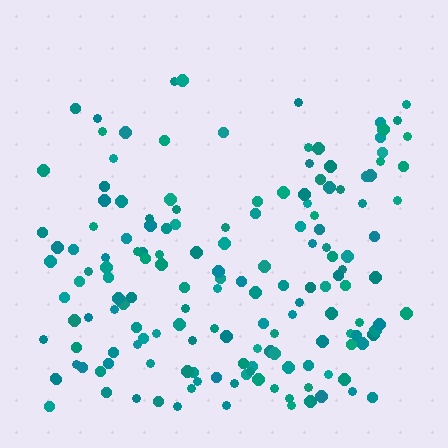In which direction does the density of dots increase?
From top to bottom, with the bottom side densest.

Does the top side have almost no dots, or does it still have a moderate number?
Still a moderate number, just noticeably fewer than the bottom.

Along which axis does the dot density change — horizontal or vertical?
Vertical.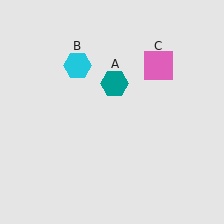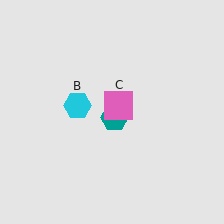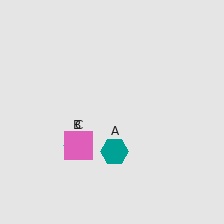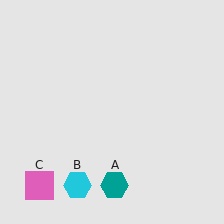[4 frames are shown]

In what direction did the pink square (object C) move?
The pink square (object C) moved down and to the left.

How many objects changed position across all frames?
3 objects changed position: teal hexagon (object A), cyan hexagon (object B), pink square (object C).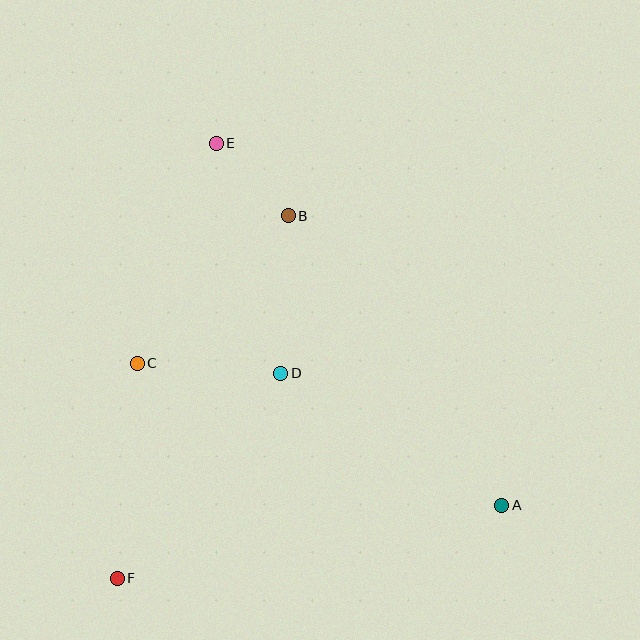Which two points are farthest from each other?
Points A and E are farthest from each other.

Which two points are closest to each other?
Points B and E are closest to each other.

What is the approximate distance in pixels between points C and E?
The distance between C and E is approximately 234 pixels.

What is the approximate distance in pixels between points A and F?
The distance between A and F is approximately 391 pixels.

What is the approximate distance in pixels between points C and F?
The distance between C and F is approximately 216 pixels.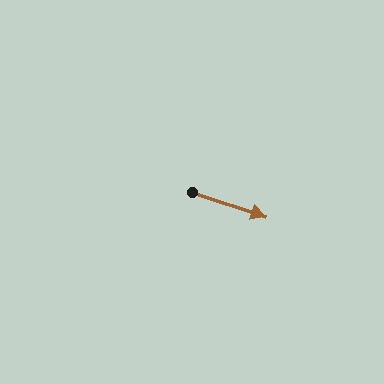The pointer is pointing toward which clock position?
Roughly 4 o'clock.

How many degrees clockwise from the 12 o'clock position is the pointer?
Approximately 108 degrees.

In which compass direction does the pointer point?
East.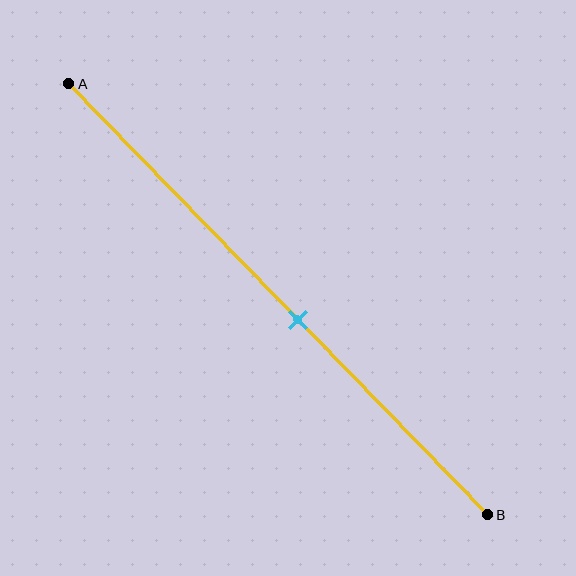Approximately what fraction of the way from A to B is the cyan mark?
The cyan mark is approximately 55% of the way from A to B.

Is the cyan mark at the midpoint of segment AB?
No, the mark is at about 55% from A, not at the 50% midpoint.